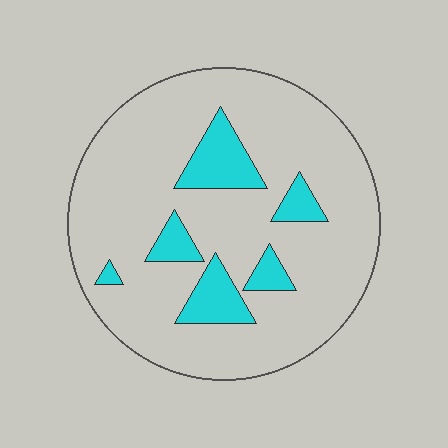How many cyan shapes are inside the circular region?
6.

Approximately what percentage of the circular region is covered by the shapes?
Approximately 15%.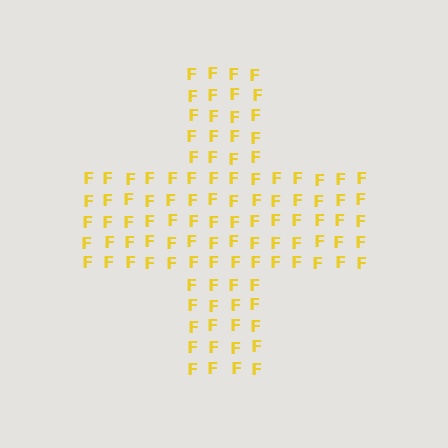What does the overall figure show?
The overall figure shows a cross.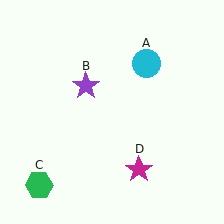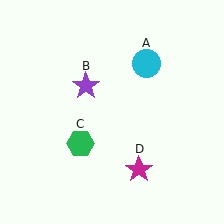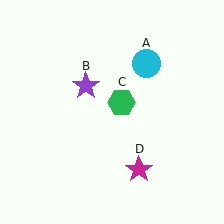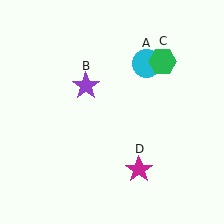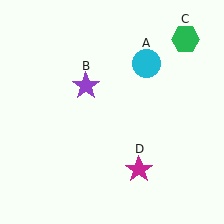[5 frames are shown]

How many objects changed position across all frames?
1 object changed position: green hexagon (object C).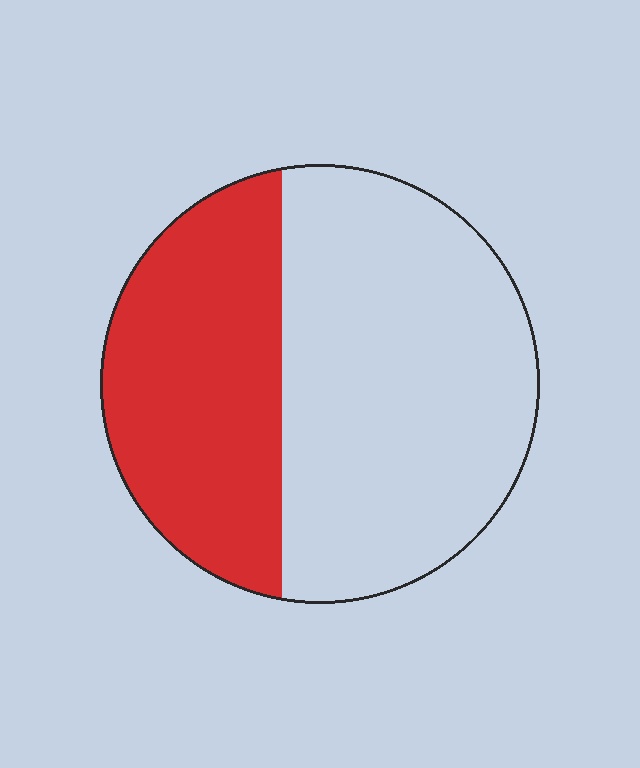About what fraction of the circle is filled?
About two fifths (2/5).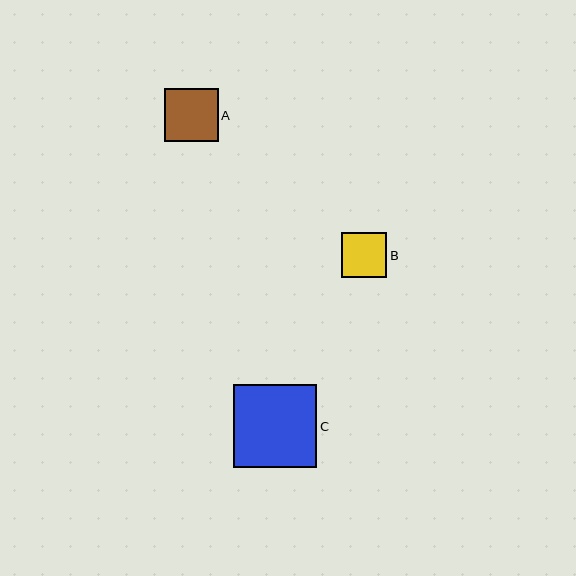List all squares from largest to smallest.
From largest to smallest: C, A, B.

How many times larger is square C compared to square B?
Square C is approximately 1.8 times the size of square B.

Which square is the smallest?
Square B is the smallest with a size of approximately 45 pixels.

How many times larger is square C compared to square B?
Square C is approximately 1.8 times the size of square B.